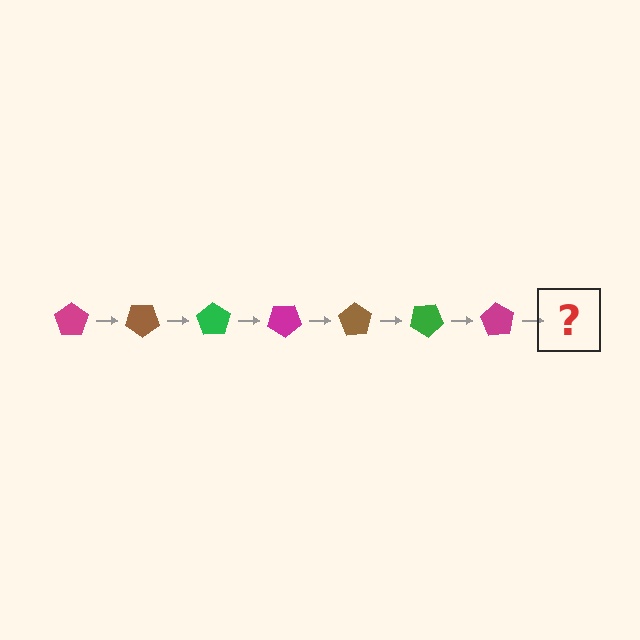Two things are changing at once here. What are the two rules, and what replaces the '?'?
The two rules are that it rotates 35 degrees each step and the color cycles through magenta, brown, and green. The '?' should be a brown pentagon, rotated 245 degrees from the start.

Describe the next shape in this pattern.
It should be a brown pentagon, rotated 245 degrees from the start.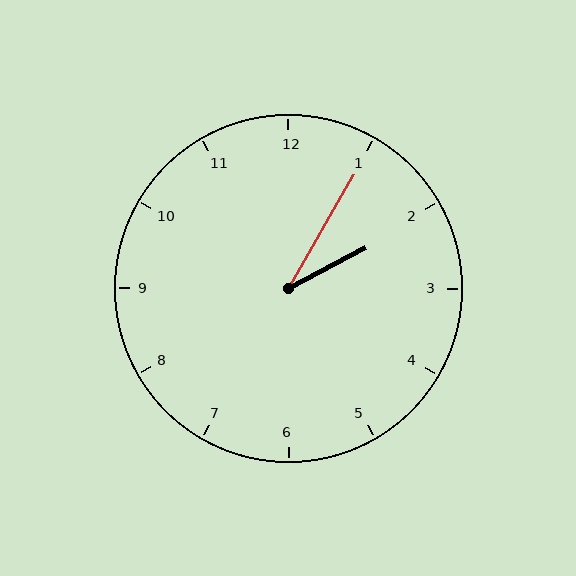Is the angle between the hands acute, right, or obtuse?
It is acute.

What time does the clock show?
2:05.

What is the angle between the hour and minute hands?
Approximately 32 degrees.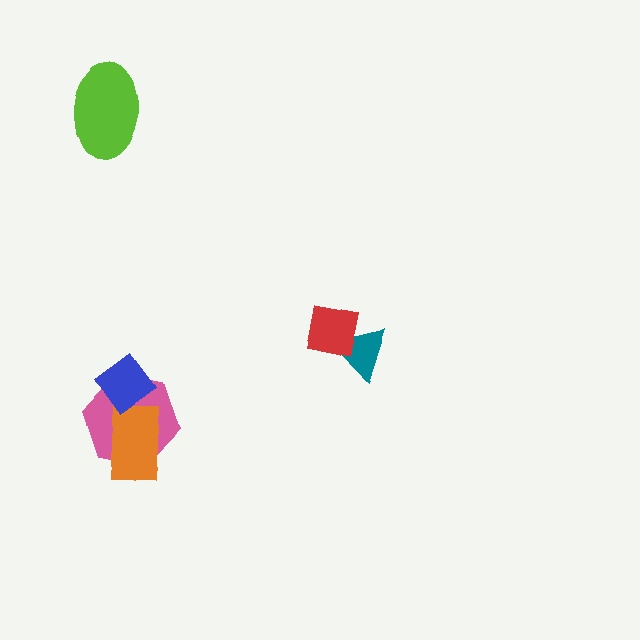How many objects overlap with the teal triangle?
1 object overlaps with the teal triangle.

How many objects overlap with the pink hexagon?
2 objects overlap with the pink hexagon.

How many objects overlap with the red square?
1 object overlaps with the red square.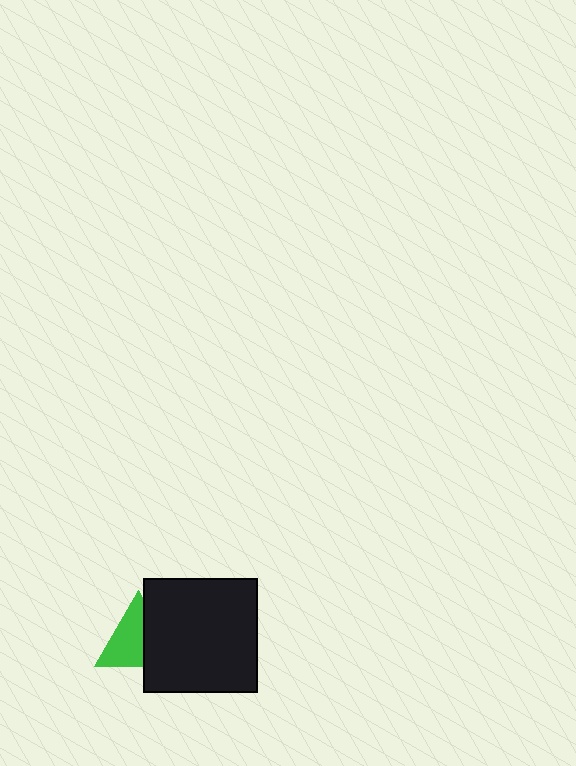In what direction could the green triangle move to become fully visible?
The green triangle could move left. That would shift it out from behind the black square entirely.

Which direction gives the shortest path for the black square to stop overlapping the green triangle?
Moving right gives the shortest separation.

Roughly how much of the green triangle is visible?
About half of it is visible (roughly 60%).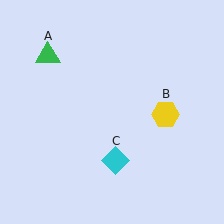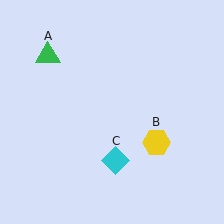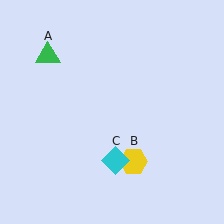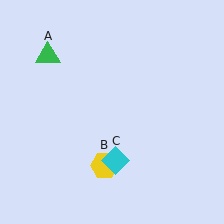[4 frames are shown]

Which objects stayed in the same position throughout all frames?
Green triangle (object A) and cyan diamond (object C) remained stationary.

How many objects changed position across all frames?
1 object changed position: yellow hexagon (object B).